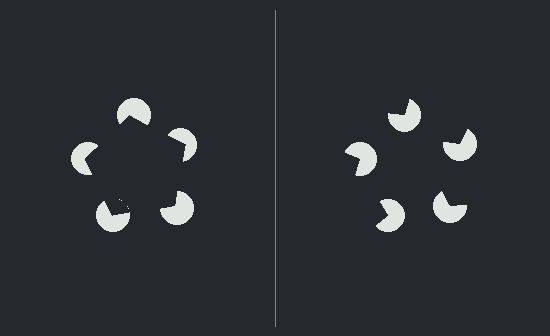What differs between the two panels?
The pac-man discs are positioned identically on both sides; only the wedge orientations differ. On the left they align to a pentagon; on the right they are misaligned.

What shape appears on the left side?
An illusory pentagon.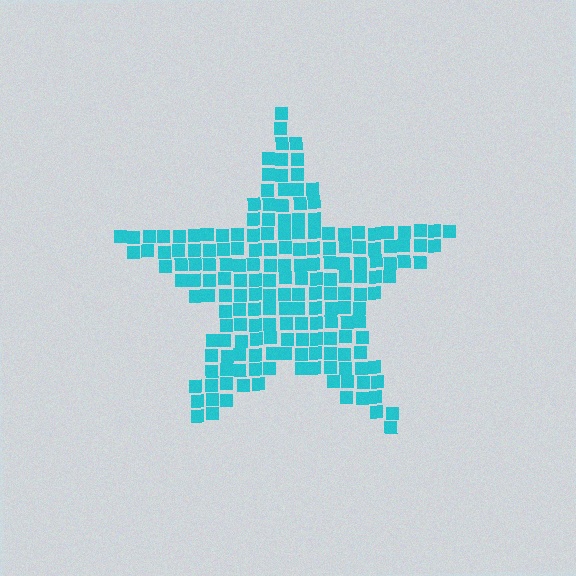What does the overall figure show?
The overall figure shows a star.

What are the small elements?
The small elements are squares.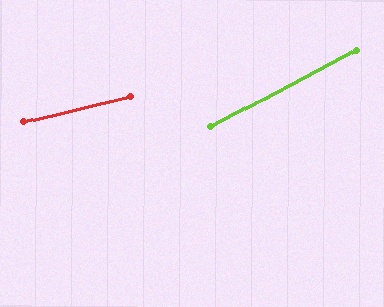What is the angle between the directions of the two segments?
Approximately 15 degrees.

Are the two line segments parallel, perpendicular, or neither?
Neither parallel nor perpendicular — they differ by about 15°.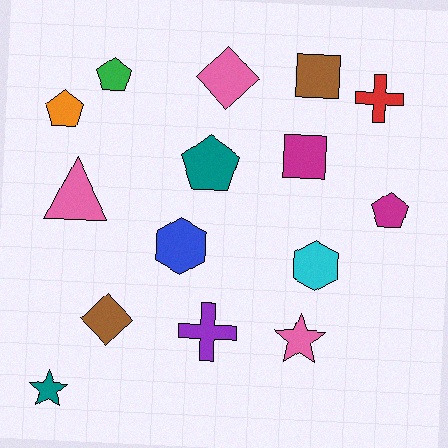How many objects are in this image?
There are 15 objects.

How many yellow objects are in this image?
There are no yellow objects.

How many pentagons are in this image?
There are 4 pentagons.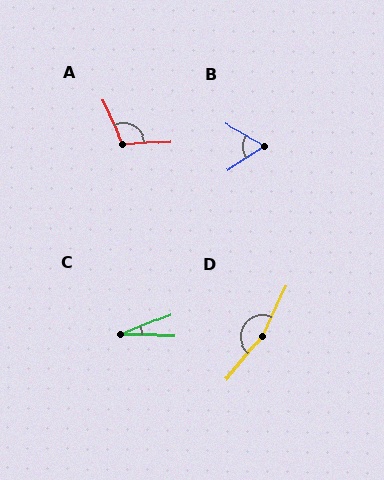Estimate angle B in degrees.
Approximately 61 degrees.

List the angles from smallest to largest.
C (22°), B (61°), A (110°), D (166°).